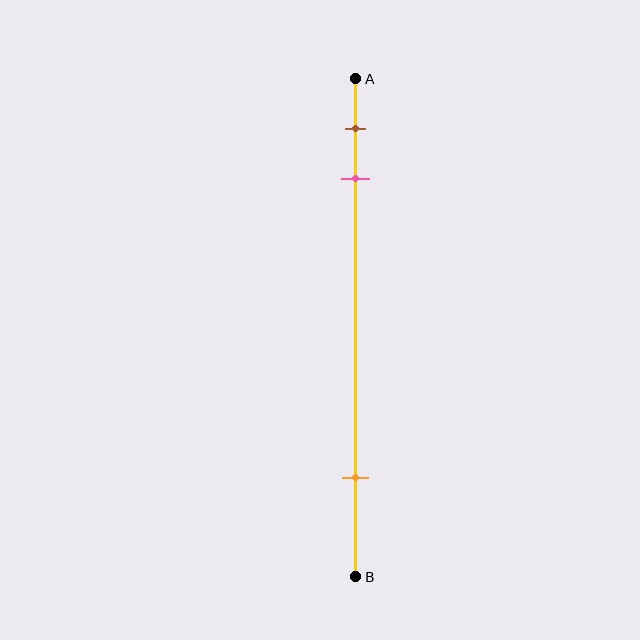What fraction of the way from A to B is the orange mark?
The orange mark is approximately 80% (0.8) of the way from A to B.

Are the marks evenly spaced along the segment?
No, the marks are not evenly spaced.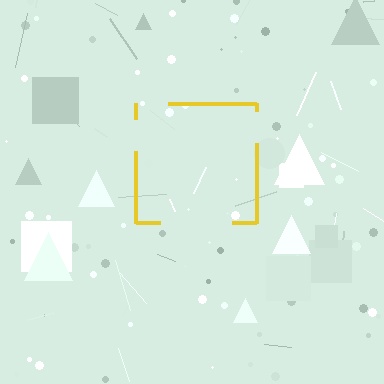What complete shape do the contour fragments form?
The contour fragments form a square.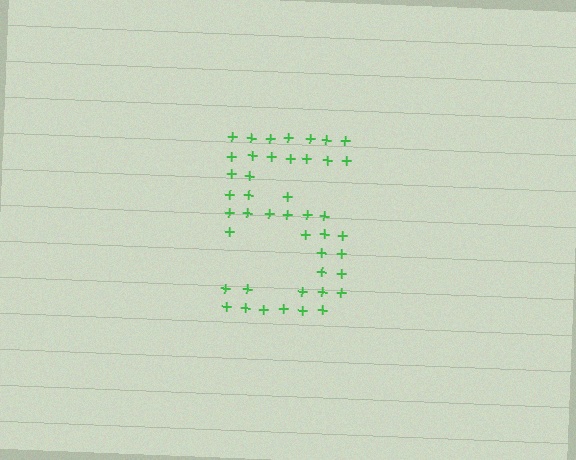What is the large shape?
The large shape is the digit 5.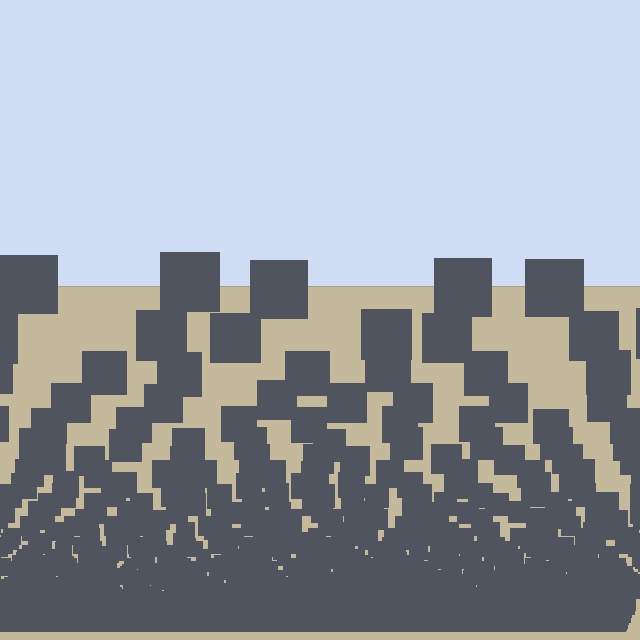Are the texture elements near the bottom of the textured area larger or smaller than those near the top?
Smaller. The gradient is inverted — elements near the bottom are smaller and denser.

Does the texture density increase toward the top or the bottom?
Density increases toward the bottom.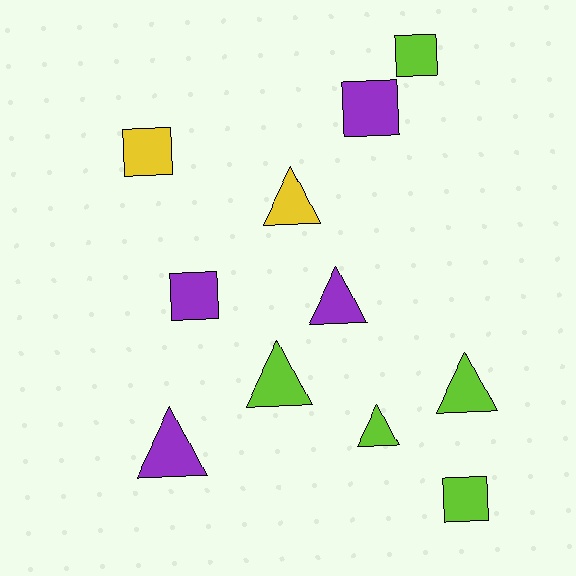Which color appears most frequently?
Lime, with 5 objects.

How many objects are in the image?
There are 11 objects.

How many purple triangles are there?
There are 2 purple triangles.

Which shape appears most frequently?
Triangle, with 6 objects.